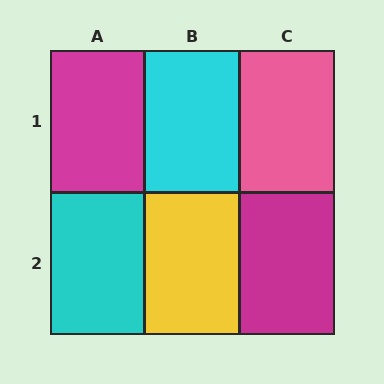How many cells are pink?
1 cell is pink.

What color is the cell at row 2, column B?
Yellow.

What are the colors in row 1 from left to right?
Magenta, cyan, pink.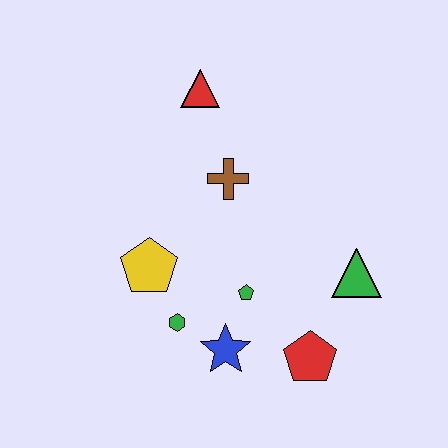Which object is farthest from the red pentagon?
The red triangle is farthest from the red pentagon.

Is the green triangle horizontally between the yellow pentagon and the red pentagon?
No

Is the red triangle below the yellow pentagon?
No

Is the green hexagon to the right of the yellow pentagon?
Yes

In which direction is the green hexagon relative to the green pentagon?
The green hexagon is to the left of the green pentagon.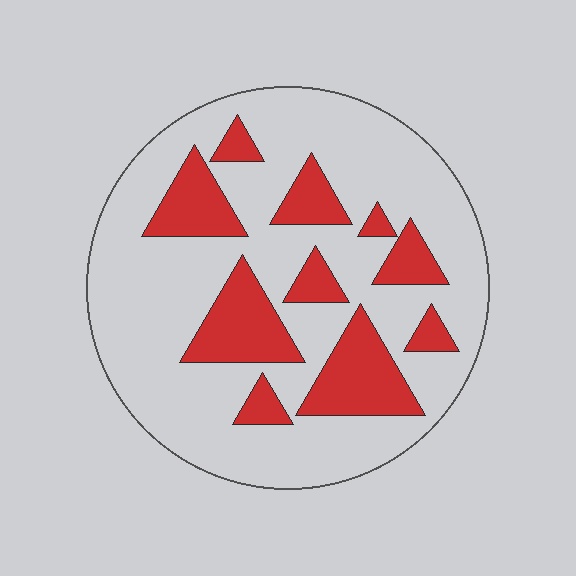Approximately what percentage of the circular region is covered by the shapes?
Approximately 25%.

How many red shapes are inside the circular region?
10.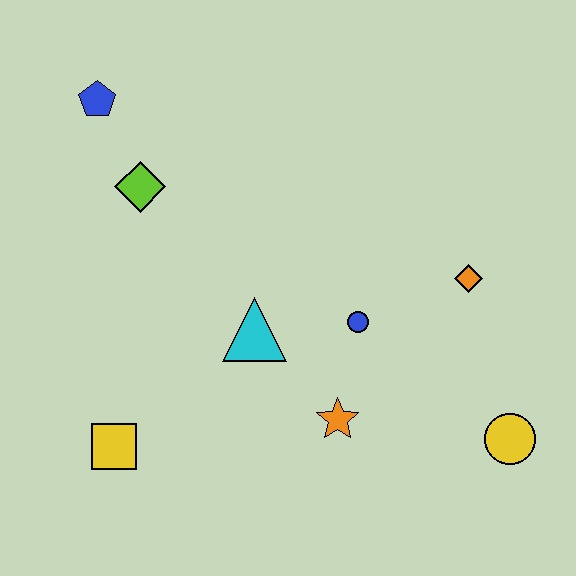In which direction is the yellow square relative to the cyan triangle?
The yellow square is to the left of the cyan triangle.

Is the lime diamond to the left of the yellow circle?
Yes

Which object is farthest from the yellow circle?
The blue pentagon is farthest from the yellow circle.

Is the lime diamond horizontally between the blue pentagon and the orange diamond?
Yes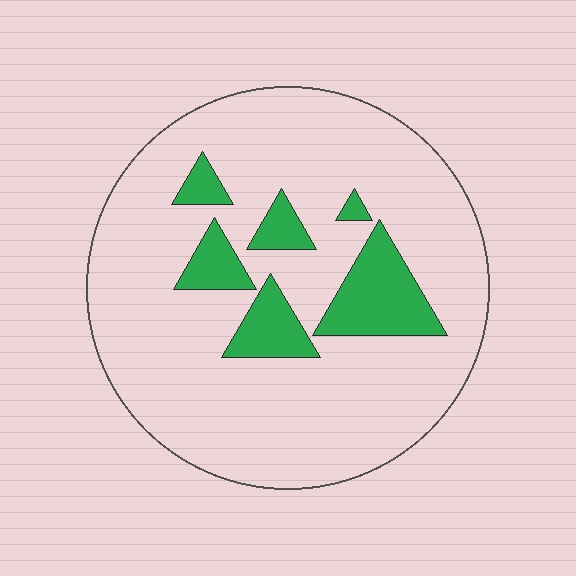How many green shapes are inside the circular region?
6.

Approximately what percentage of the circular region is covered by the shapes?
Approximately 15%.